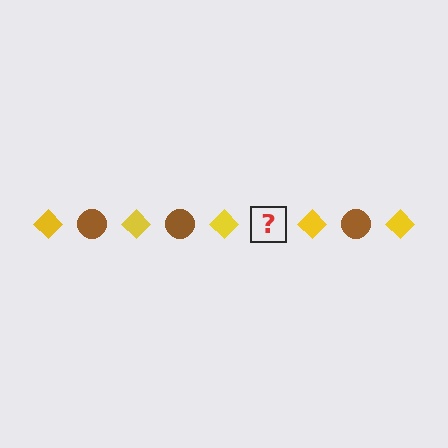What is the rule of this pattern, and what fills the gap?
The rule is that the pattern alternates between yellow diamond and brown circle. The gap should be filled with a brown circle.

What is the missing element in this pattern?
The missing element is a brown circle.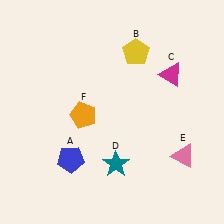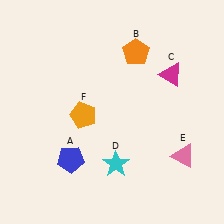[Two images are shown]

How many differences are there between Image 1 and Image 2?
There are 2 differences between the two images.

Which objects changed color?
B changed from yellow to orange. D changed from teal to cyan.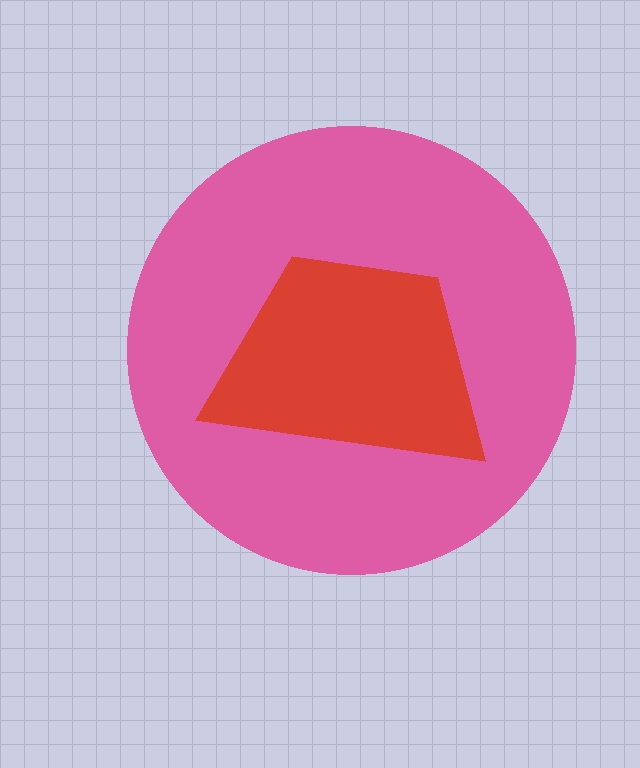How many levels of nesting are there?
2.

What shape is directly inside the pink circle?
The red trapezoid.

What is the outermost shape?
The pink circle.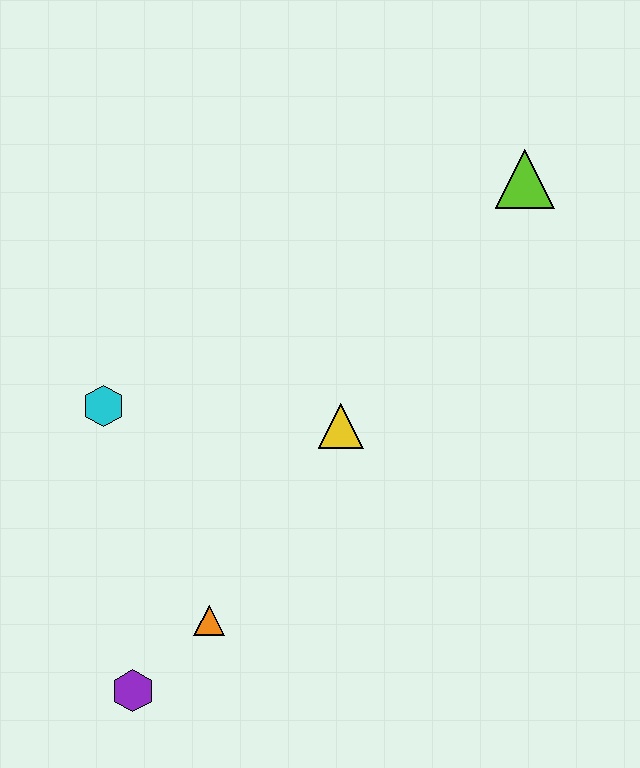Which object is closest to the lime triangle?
The yellow triangle is closest to the lime triangle.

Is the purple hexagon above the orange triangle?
No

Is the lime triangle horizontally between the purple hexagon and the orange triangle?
No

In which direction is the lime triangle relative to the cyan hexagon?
The lime triangle is to the right of the cyan hexagon.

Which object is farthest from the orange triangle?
The lime triangle is farthest from the orange triangle.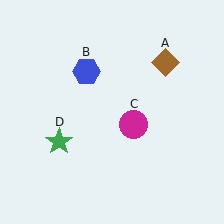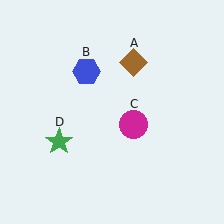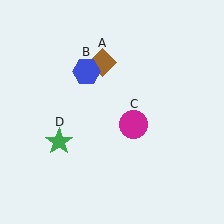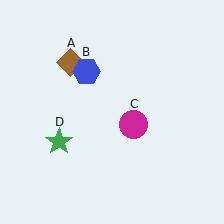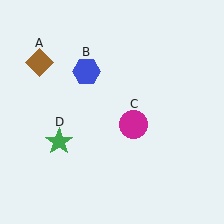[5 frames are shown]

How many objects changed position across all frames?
1 object changed position: brown diamond (object A).